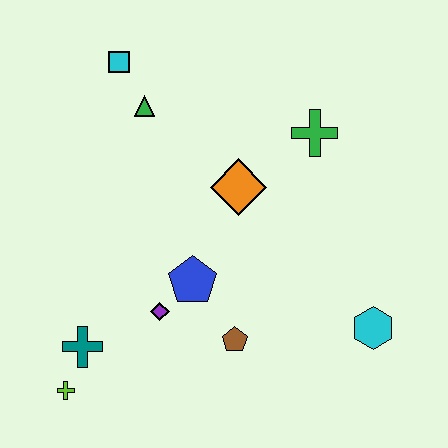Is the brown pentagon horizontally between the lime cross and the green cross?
Yes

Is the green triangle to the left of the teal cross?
No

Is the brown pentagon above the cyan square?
No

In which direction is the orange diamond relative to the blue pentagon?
The orange diamond is above the blue pentagon.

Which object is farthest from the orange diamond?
The lime cross is farthest from the orange diamond.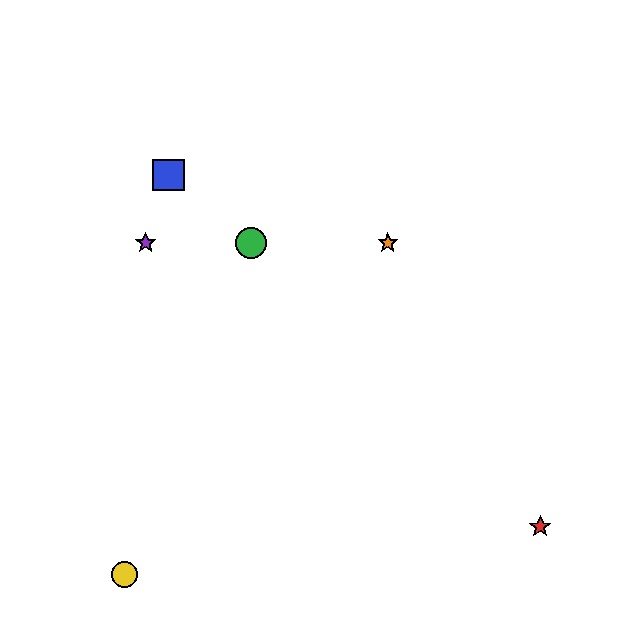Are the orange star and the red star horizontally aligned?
No, the orange star is at y≈243 and the red star is at y≈527.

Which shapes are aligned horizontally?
The green circle, the purple star, the orange star are aligned horizontally.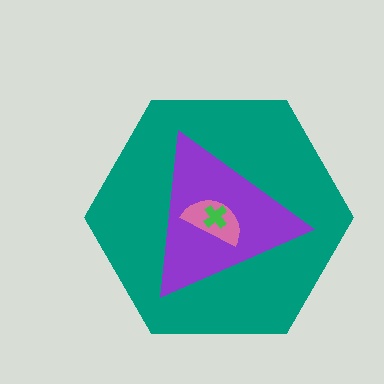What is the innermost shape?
The green cross.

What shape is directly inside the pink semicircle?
The green cross.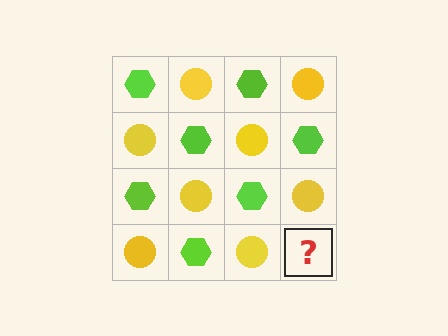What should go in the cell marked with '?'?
The missing cell should contain a lime hexagon.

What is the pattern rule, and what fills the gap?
The rule is that it alternates lime hexagon and yellow circle in a checkerboard pattern. The gap should be filled with a lime hexagon.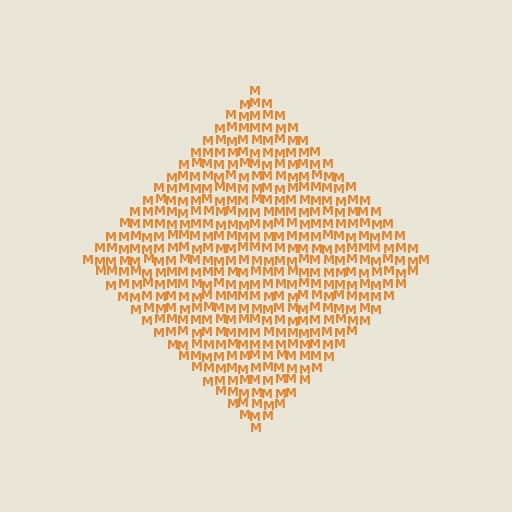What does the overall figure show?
The overall figure shows a diamond.